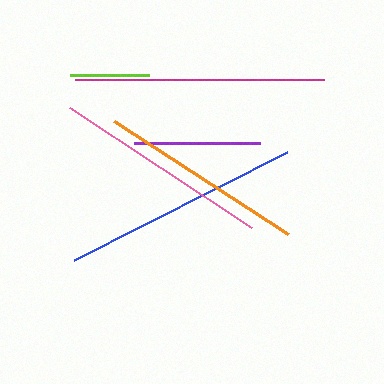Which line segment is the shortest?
The lime line is the shortest at approximately 79 pixels.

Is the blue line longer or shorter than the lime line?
The blue line is longer than the lime line.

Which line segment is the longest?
The magenta line is the longest at approximately 250 pixels.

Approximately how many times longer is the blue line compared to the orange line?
The blue line is approximately 1.1 times the length of the orange line.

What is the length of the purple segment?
The purple segment is approximately 126 pixels long.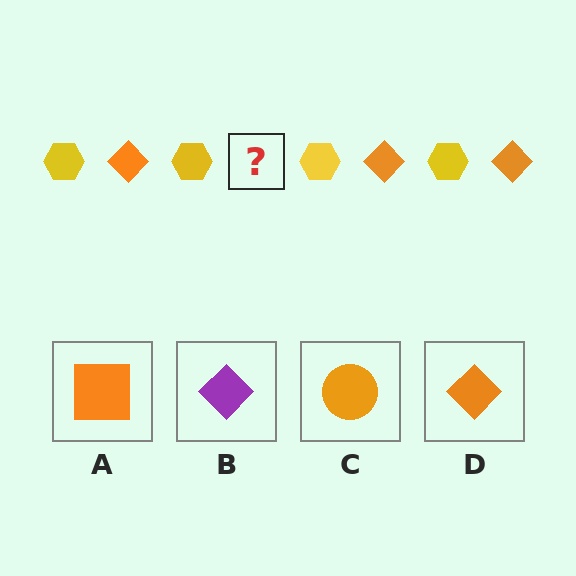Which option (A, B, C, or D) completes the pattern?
D.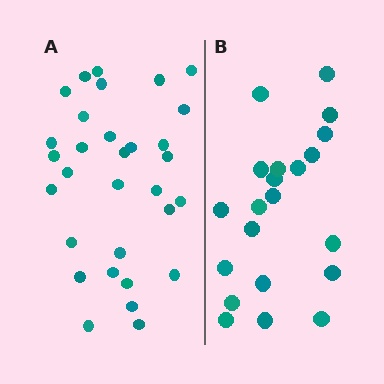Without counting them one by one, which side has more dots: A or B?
Region A (the left region) has more dots.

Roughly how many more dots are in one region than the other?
Region A has roughly 10 or so more dots than region B.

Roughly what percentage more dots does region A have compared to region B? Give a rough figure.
About 50% more.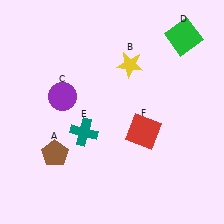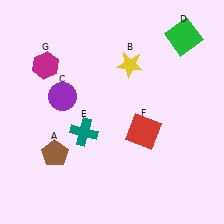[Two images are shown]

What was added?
A magenta hexagon (G) was added in Image 2.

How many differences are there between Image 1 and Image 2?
There is 1 difference between the two images.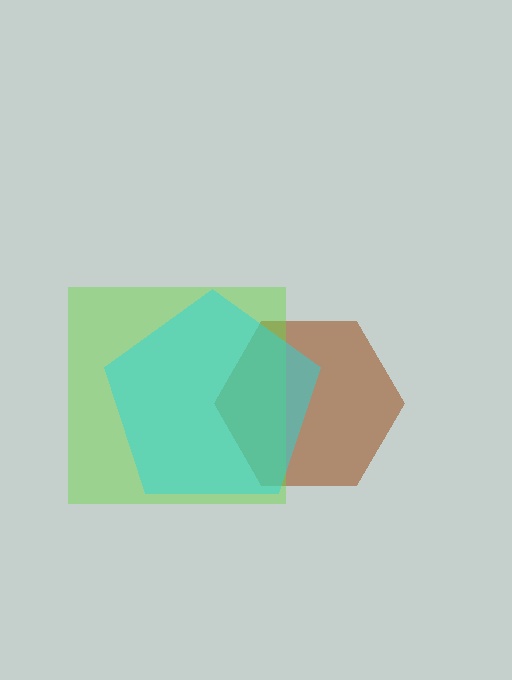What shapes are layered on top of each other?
The layered shapes are: a brown hexagon, a lime square, a cyan pentagon.